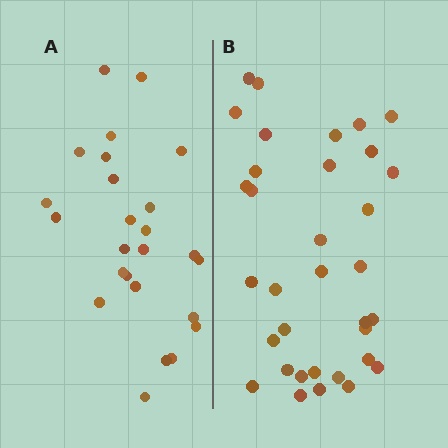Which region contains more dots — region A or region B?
Region B (the right region) has more dots.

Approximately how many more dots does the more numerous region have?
Region B has roughly 8 or so more dots than region A.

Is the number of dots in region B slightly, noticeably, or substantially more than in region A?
Region B has noticeably more, but not dramatically so. The ratio is roughly 1.4 to 1.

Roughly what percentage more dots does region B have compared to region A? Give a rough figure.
About 35% more.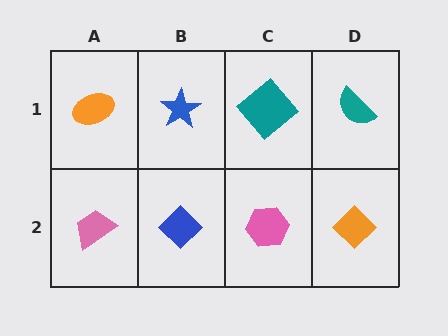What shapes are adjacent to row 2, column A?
An orange ellipse (row 1, column A), a blue diamond (row 2, column B).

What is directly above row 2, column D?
A teal semicircle.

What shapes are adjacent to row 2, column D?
A teal semicircle (row 1, column D), a pink hexagon (row 2, column C).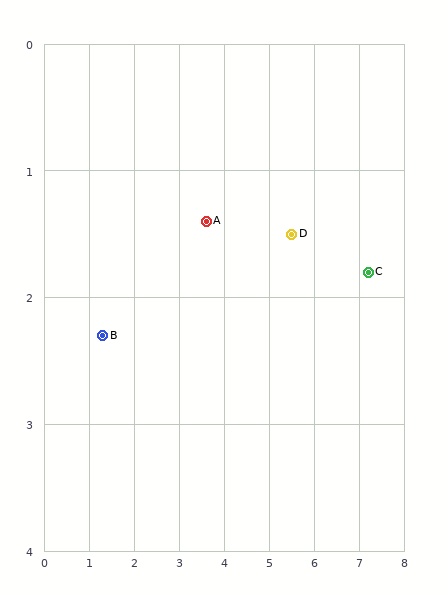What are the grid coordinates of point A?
Point A is at approximately (3.6, 1.4).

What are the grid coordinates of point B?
Point B is at approximately (1.3, 2.3).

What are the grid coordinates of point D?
Point D is at approximately (5.5, 1.5).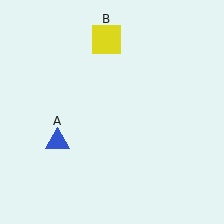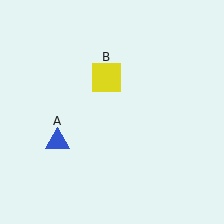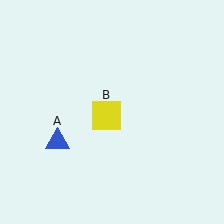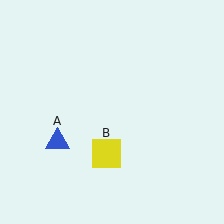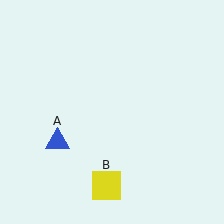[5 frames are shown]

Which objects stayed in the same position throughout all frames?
Blue triangle (object A) remained stationary.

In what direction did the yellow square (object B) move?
The yellow square (object B) moved down.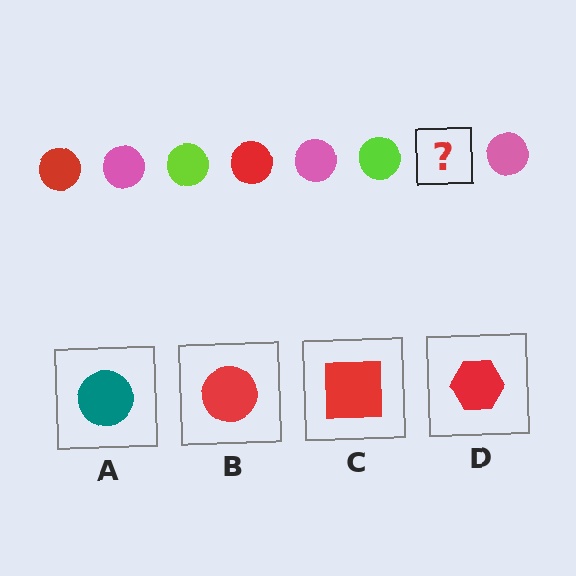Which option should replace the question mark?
Option B.